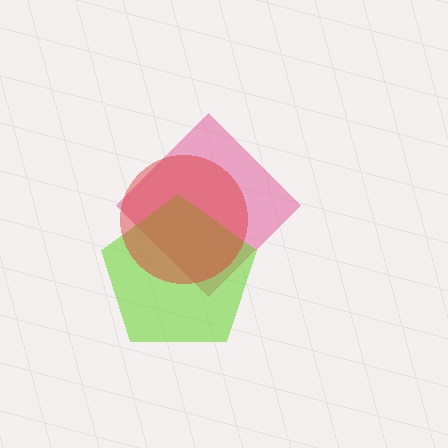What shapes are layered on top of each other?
The layered shapes are: a pink diamond, a lime pentagon, a red circle.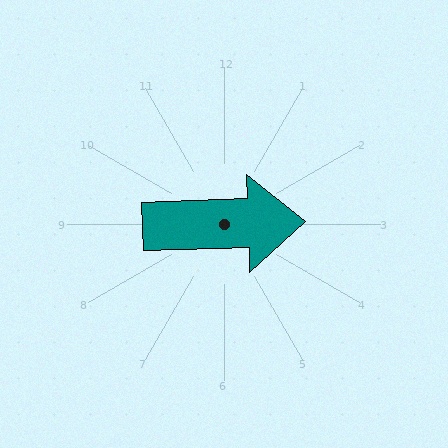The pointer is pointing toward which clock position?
Roughly 3 o'clock.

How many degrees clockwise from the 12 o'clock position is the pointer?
Approximately 88 degrees.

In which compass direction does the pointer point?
East.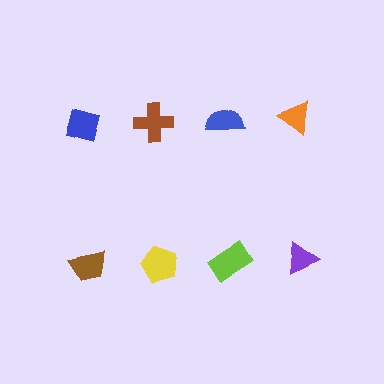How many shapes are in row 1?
4 shapes.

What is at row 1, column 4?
An orange triangle.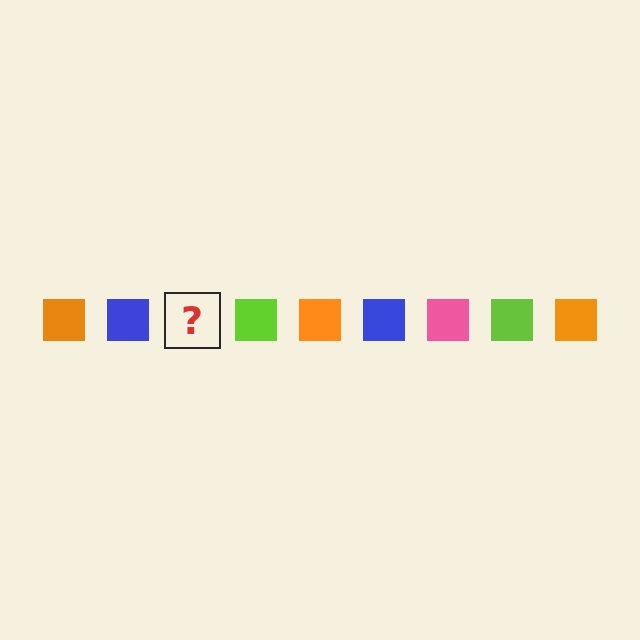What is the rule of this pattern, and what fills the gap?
The rule is that the pattern cycles through orange, blue, pink, lime squares. The gap should be filled with a pink square.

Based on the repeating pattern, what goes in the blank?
The blank should be a pink square.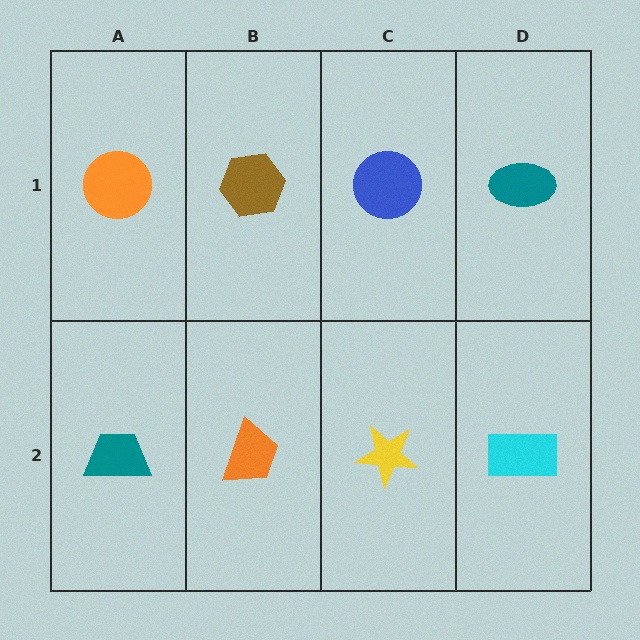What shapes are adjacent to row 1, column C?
A yellow star (row 2, column C), a brown hexagon (row 1, column B), a teal ellipse (row 1, column D).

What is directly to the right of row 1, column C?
A teal ellipse.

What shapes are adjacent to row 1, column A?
A teal trapezoid (row 2, column A), a brown hexagon (row 1, column B).